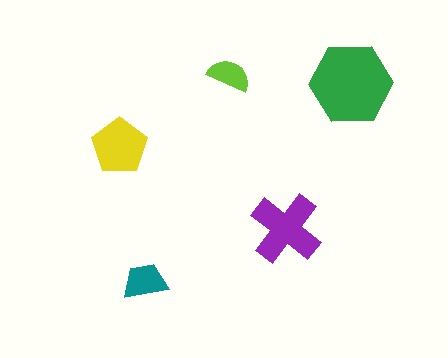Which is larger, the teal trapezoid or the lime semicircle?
The teal trapezoid.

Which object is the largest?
The green hexagon.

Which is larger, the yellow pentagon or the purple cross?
The purple cross.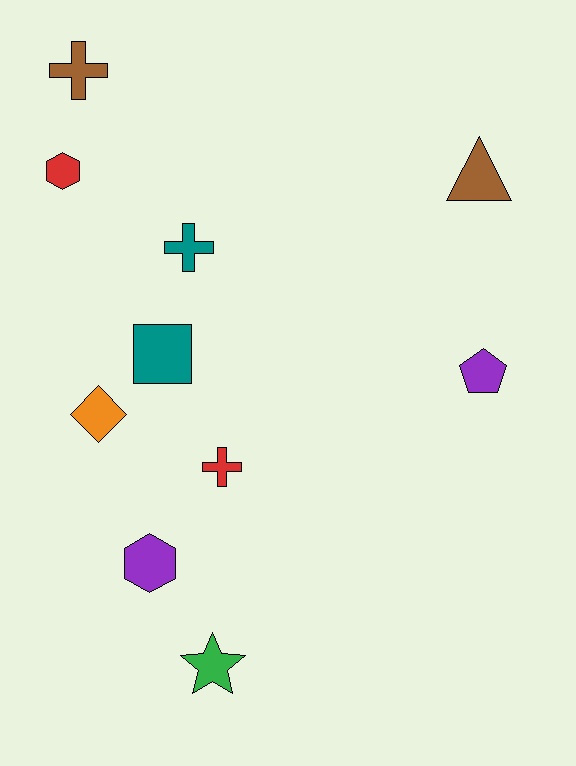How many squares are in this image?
There is 1 square.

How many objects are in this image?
There are 10 objects.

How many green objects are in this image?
There is 1 green object.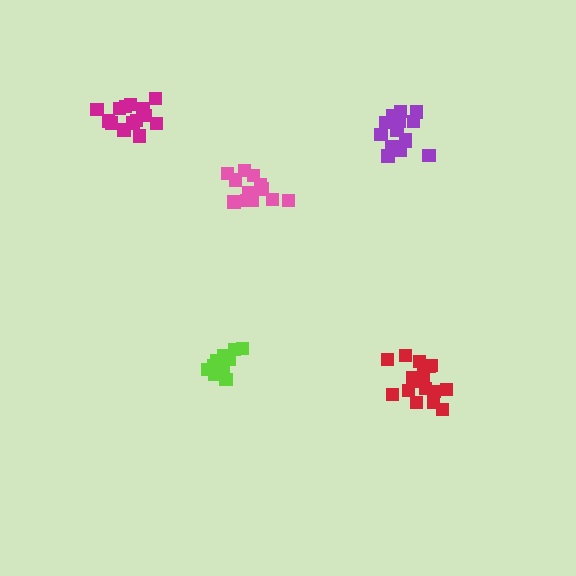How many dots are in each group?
Group 1: 13 dots, Group 2: 13 dots, Group 3: 16 dots, Group 4: 16 dots, Group 5: 19 dots (77 total).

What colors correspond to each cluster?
The clusters are colored: pink, lime, purple, magenta, red.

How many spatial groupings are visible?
There are 5 spatial groupings.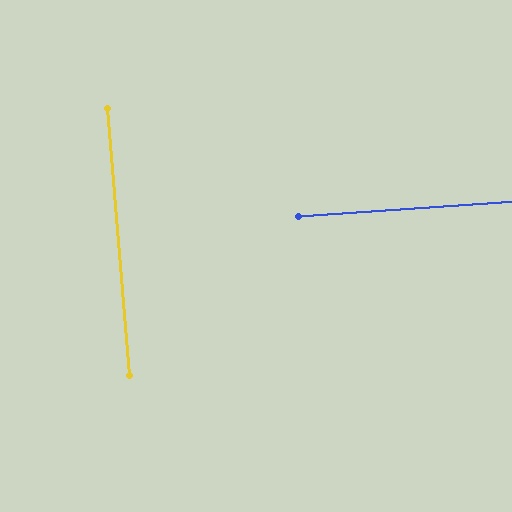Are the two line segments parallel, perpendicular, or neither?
Perpendicular — they meet at approximately 89°.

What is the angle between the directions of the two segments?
Approximately 89 degrees.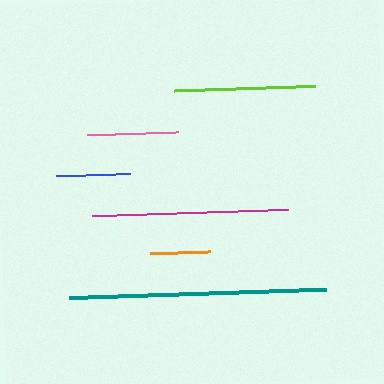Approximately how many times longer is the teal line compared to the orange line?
The teal line is approximately 4.3 times the length of the orange line.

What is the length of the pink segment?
The pink segment is approximately 90 pixels long.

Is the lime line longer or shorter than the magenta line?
The magenta line is longer than the lime line.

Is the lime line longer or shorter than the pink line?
The lime line is longer than the pink line.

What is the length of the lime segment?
The lime segment is approximately 141 pixels long.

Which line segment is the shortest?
The orange line is the shortest at approximately 60 pixels.